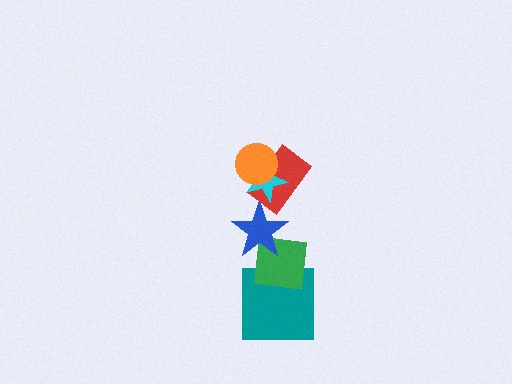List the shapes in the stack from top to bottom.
From top to bottom: the orange circle, the cyan star, the red rectangle, the blue star, the green square, the teal square.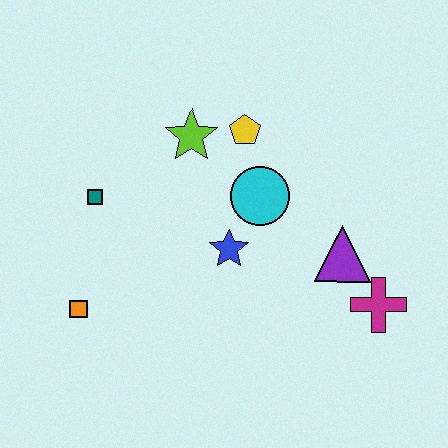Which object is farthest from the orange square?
The magenta cross is farthest from the orange square.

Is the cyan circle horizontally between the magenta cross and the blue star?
Yes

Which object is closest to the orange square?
The teal square is closest to the orange square.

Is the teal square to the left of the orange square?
No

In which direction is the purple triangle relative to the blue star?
The purple triangle is to the right of the blue star.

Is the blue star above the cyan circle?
No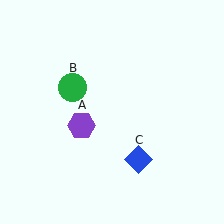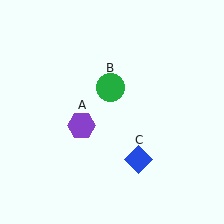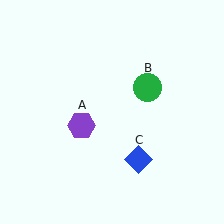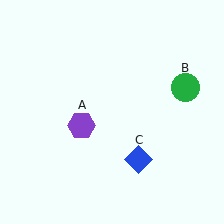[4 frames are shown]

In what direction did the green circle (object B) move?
The green circle (object B) moved right.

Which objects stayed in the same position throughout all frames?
Purple hexagon (object A) and blue diamond (object C) remained stationary.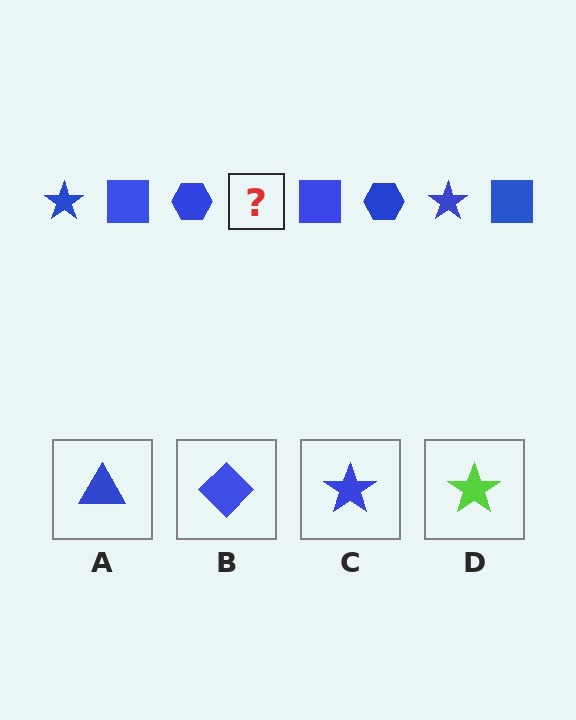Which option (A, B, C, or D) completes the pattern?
C.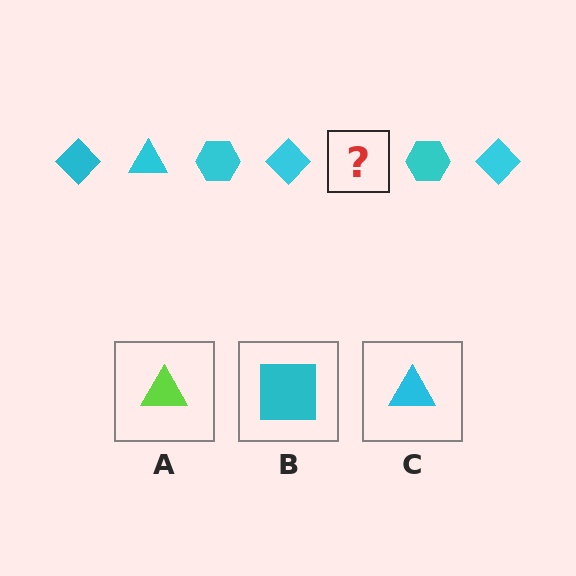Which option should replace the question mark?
Option C.